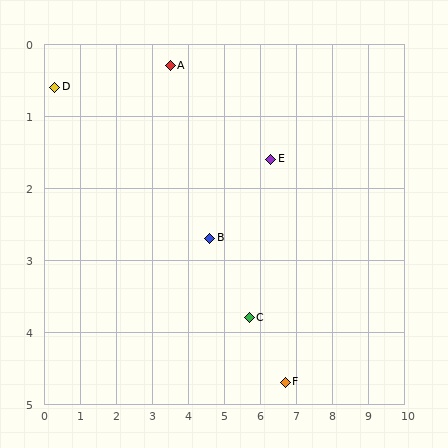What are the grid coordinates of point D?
Point D is at approximately (0.3, 0.6).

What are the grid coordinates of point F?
Point F is at approximately (6.7, 4.7).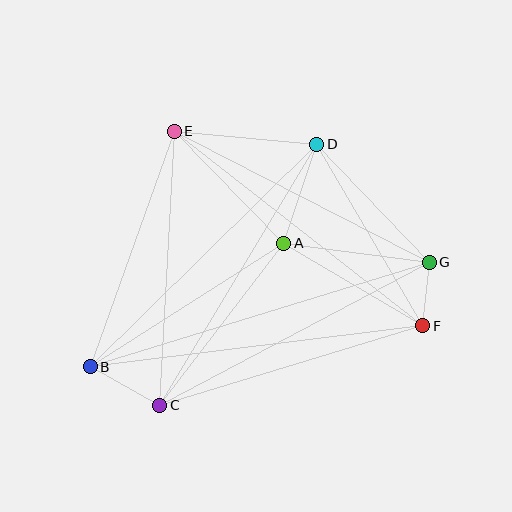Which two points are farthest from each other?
Points B and G are farthest from each other.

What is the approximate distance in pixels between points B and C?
The distance between B and C is approximately 79 pixels.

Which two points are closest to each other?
Points F and G are closest to each other.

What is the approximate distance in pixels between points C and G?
The distance between C and G is approximately 305 pixels.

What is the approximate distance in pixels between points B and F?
The distance between B and F is approximately 335 pixels.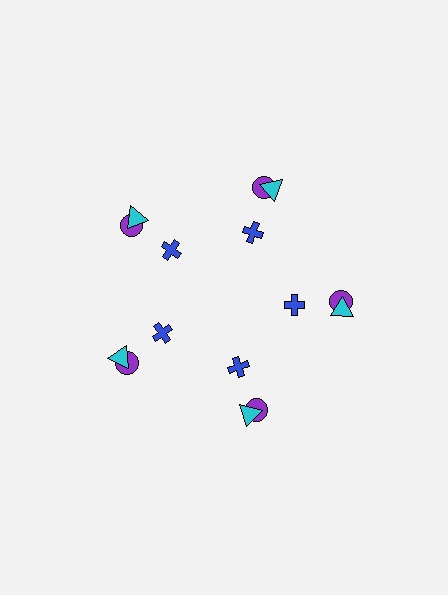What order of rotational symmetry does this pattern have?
This pattern has 5-fold rotational symmetry.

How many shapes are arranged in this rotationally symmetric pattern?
There are 15 shapes, arranged in 5 groups of 3.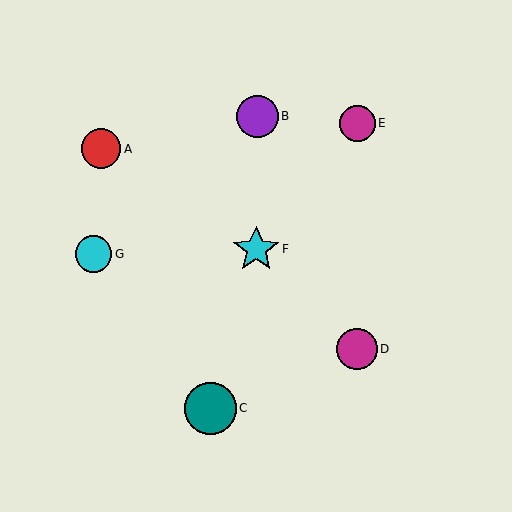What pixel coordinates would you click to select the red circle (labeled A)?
Click at (101, 149) to select the red circle A.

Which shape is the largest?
The teal circle (labeled C) is the largest.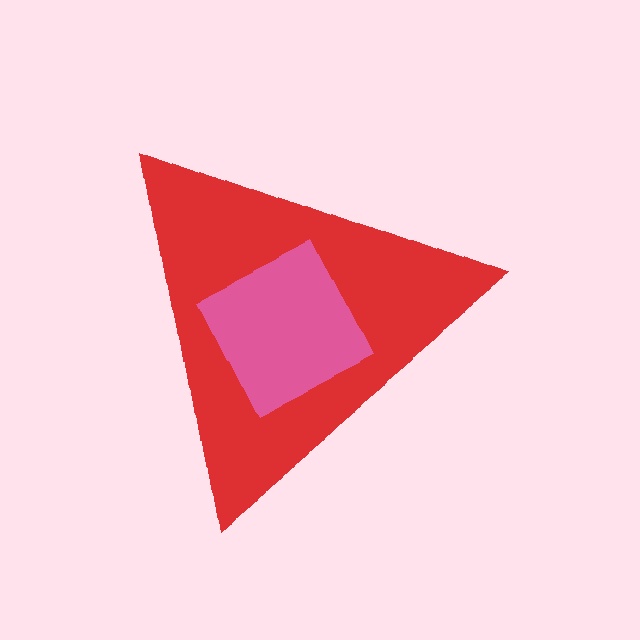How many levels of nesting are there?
2.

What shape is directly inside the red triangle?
The pink diamond.